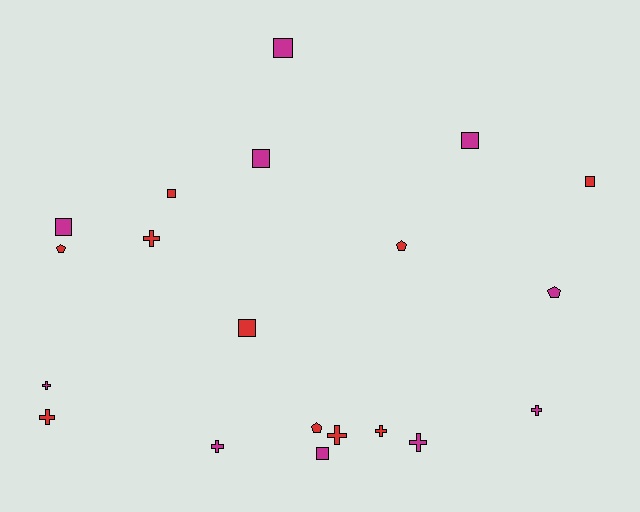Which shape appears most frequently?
Cross, with 8 objects.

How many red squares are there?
There are 3 red squares.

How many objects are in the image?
There are 20 objects.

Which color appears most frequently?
Red, with 10 objects.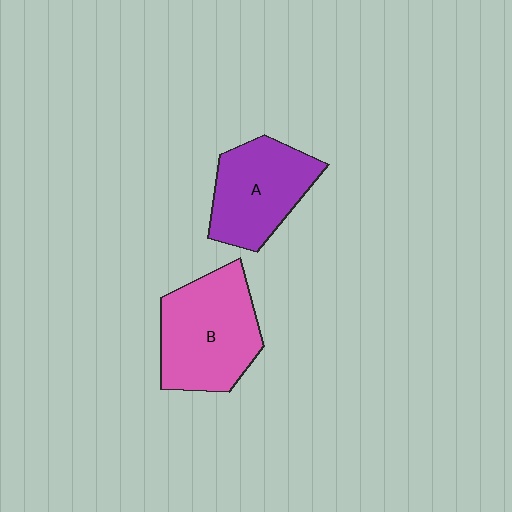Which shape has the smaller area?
Shape A (purple).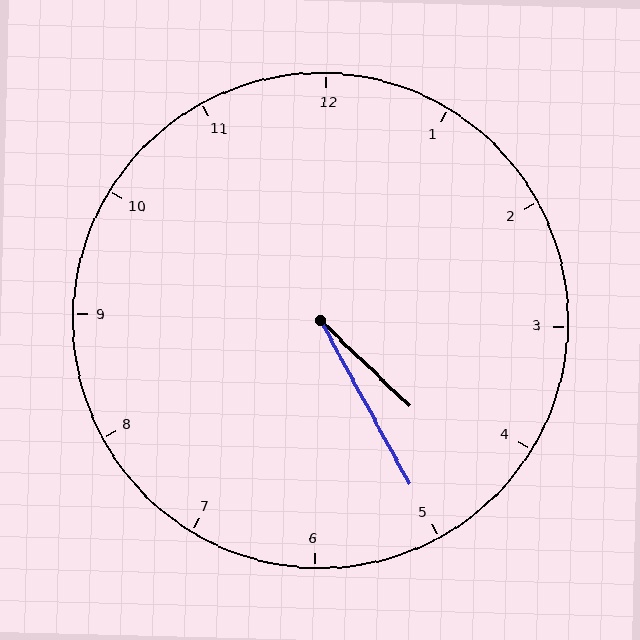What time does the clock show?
4:25.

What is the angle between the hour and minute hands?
Approximately 18 degrees.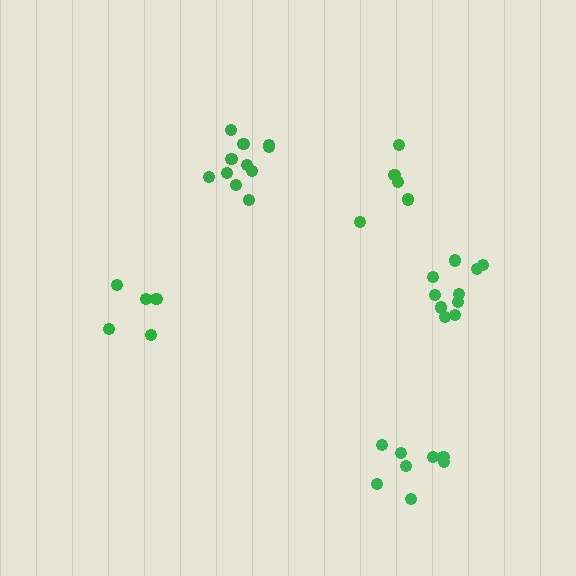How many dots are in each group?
Group 1: 5 dots, Group 2: 11 dots, Group 3: 8 dots, Group 4: 5 dots, Group 5: 10 dots (39 total).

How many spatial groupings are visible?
There are 5 spatial groupings.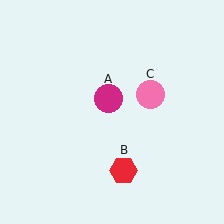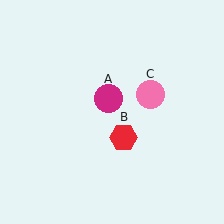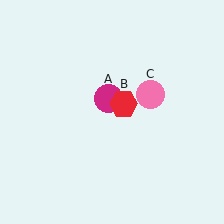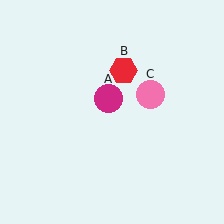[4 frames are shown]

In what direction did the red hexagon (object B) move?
The red hexagon (object B) moved up.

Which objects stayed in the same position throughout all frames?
Magenta circle (object A) and pink circle (object C) remained stationary.